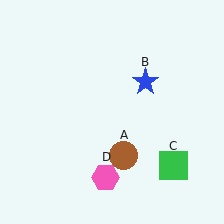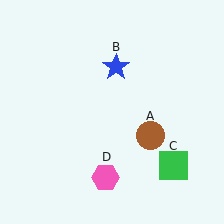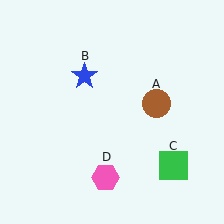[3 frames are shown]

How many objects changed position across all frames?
2 objects changed position: brown circle (object A), blue star (object B).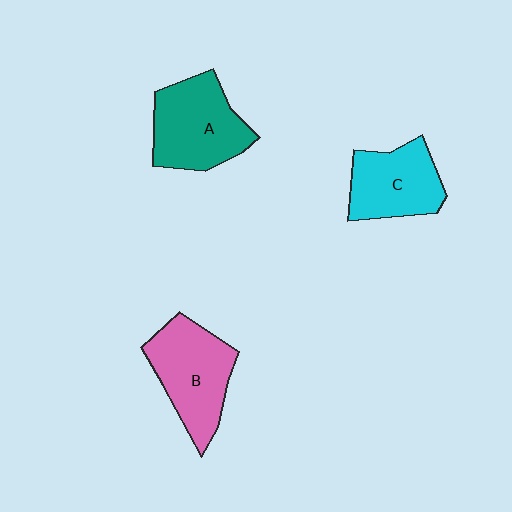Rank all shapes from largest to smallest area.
From largest to smallest: A (teal), B (pink), C (cyan).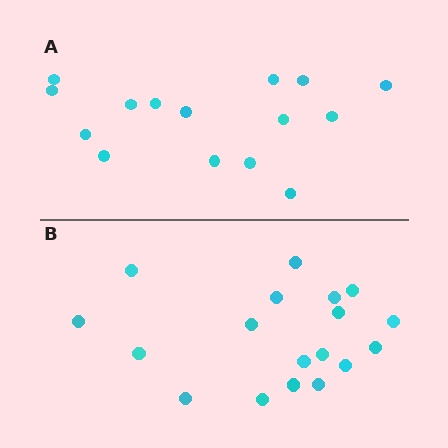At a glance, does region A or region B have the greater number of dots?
Region B (the bottom region) has more dots.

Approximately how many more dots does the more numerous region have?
Region B has just a few more — roughly 2 or 3 more dots than region A.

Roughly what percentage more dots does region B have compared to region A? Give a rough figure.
About 20% more.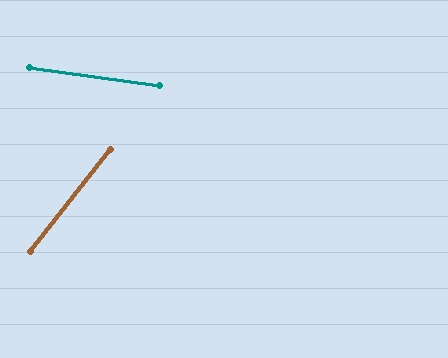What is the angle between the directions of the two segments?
Approximately 59 degrees.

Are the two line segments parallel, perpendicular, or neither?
Neither parallel nor perpendicular — they differ by about 59°.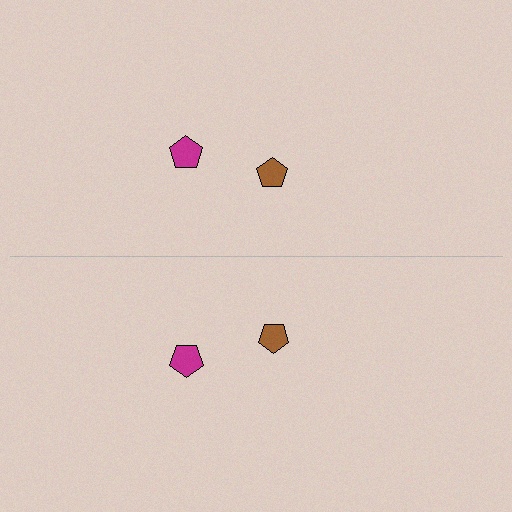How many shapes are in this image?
There are 4 shapes in this image.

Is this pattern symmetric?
Yes, this pattern has bilateral (reflection) symmetry.